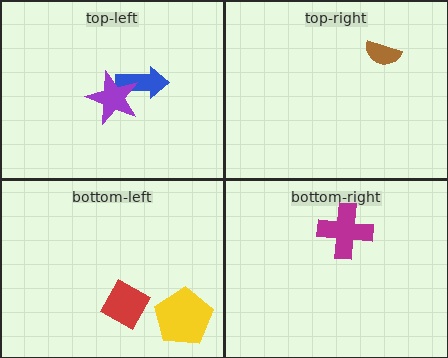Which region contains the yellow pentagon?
The bottom-left region.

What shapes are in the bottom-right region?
The magenta cross.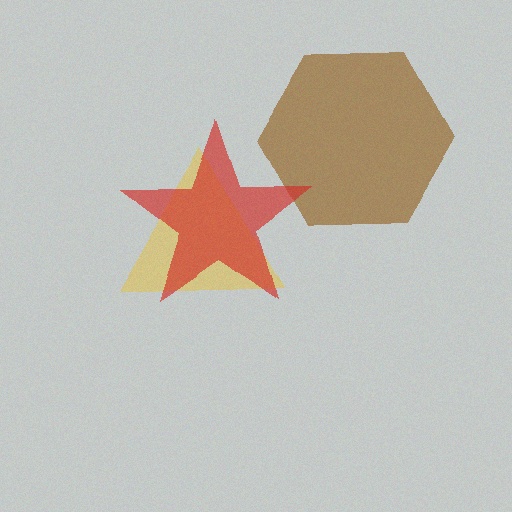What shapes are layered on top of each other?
The layered shapes are: a yellow triangle, a brown hexagon, a red star.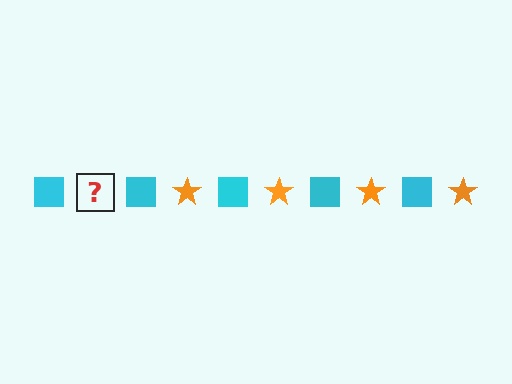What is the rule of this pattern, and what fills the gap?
The rule is that the pattern alternates between cyan square and orange star. The gap should be filled with an orange star.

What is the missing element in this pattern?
The missing element is an orange star.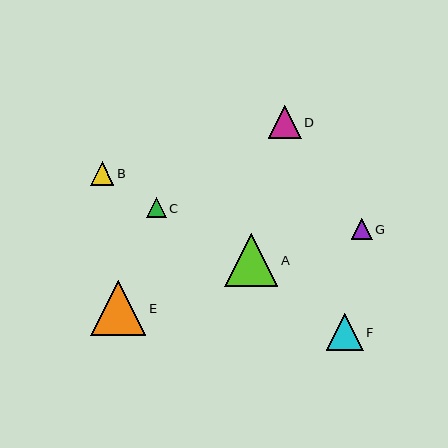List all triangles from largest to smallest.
From largest to smallest: E, A, F, D, B, G, C.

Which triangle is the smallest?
Triangle C is the smallest with a size of approximately 20 pixels.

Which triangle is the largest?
Triangle E is the largest with a size of approximately 56 pixels.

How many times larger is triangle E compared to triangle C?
Triangle E is approximately 2.8 times the size of triangle C.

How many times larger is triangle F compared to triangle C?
Triangle F is approximately 1.9 times the size of triangle C.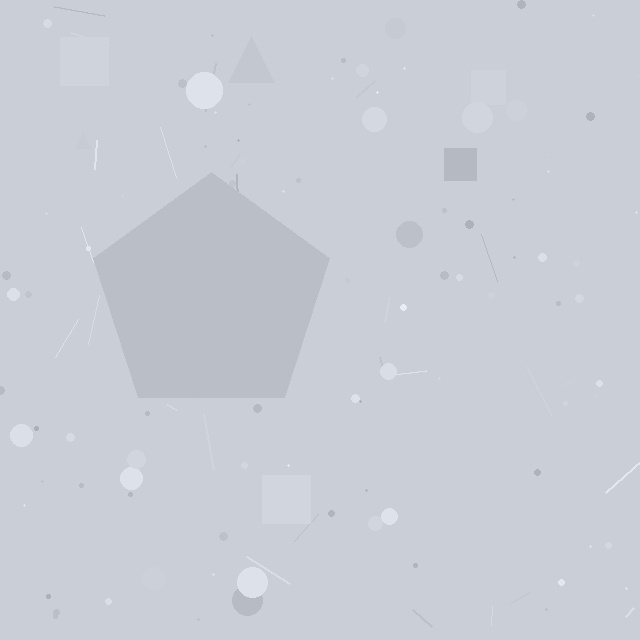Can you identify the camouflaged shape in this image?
The camouflaged shape is a pentagon.